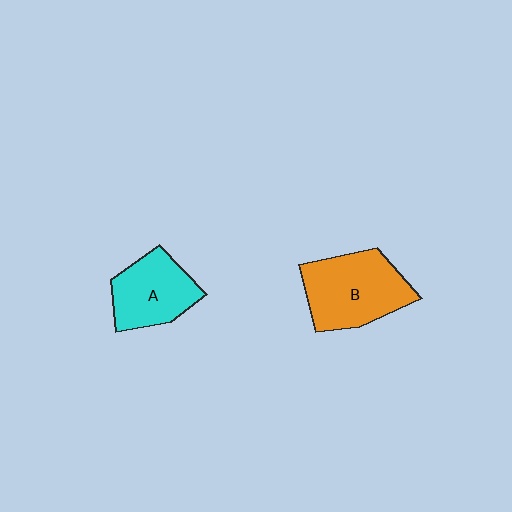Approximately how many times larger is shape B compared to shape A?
Approximately 1.3 times.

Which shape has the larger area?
Shape B (orange).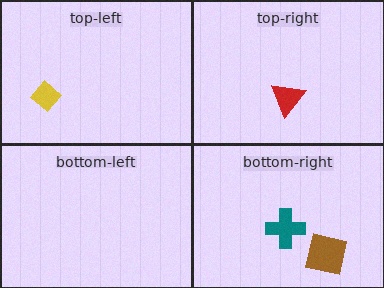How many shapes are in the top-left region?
1.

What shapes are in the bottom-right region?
The teal cross, the brown square.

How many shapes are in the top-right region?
1.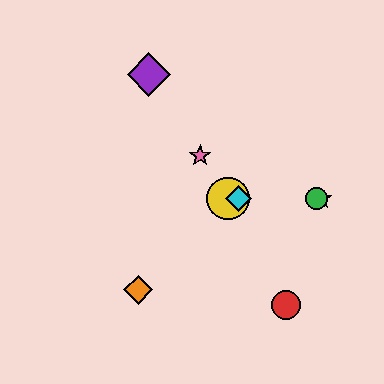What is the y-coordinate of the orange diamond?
The orange diamond is at y≈290.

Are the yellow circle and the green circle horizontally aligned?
Yes, both are at y≈199.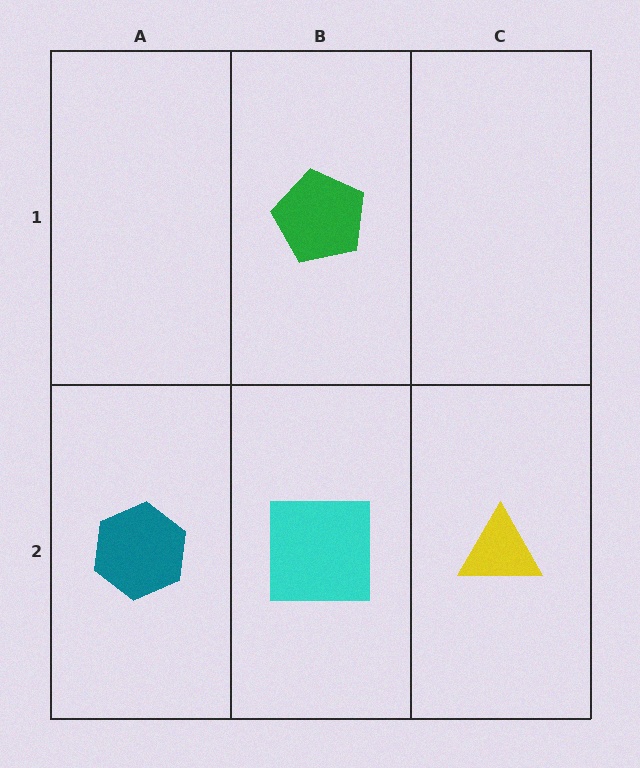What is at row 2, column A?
A teal hexagon.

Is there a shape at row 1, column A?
No, that cell is empty.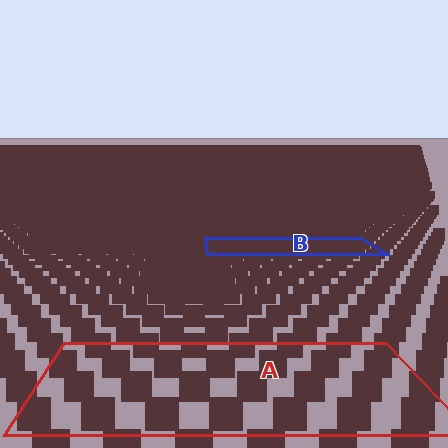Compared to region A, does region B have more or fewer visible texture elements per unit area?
Region B has more texture elements per unit area — they are packed more densely because it is farther away.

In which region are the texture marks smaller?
The texture marks are smaller in region B, because it is farther away.